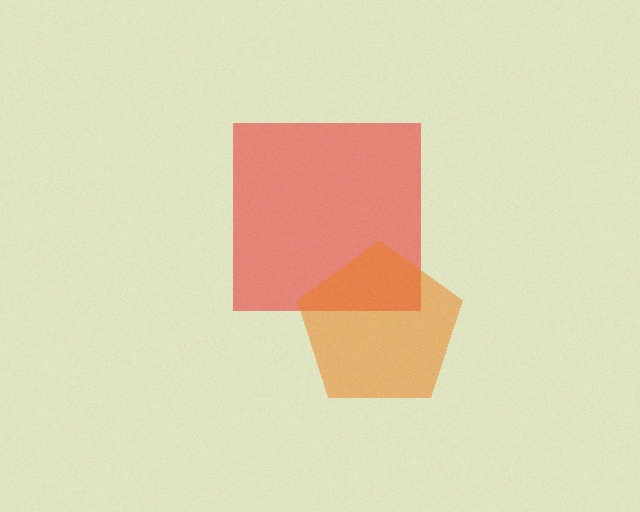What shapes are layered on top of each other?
The layered shapes are: a red square, an orange pentagon.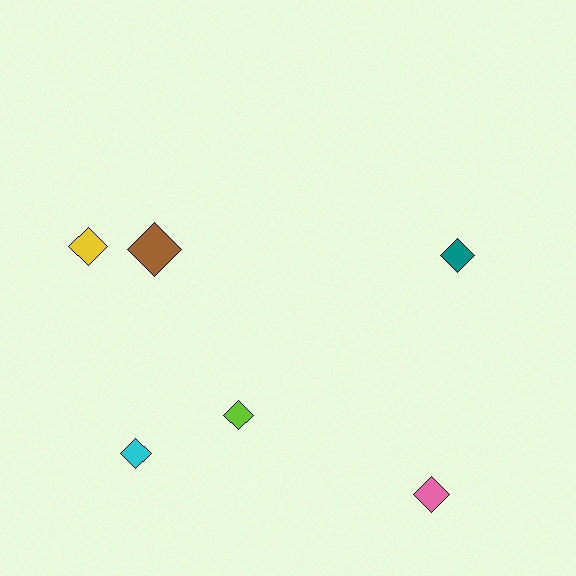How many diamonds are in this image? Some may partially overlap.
There are 6 diamonds.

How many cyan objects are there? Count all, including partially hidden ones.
There is 1 cyan object.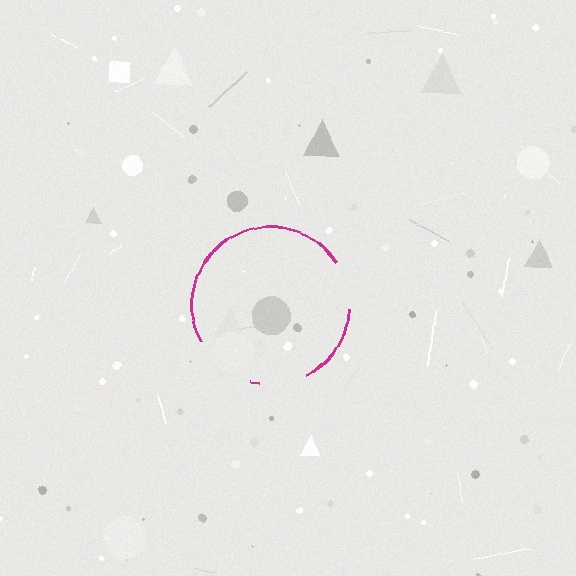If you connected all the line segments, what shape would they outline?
They would outline a circle.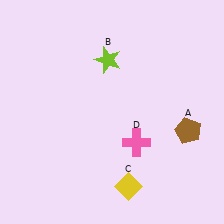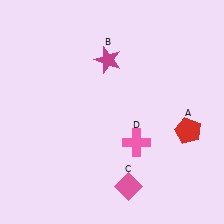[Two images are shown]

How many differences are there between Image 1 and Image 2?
There are 3 differences between the two images.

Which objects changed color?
A changed from brown to red. B changed from lime to magenta. C changed from yellow to pink.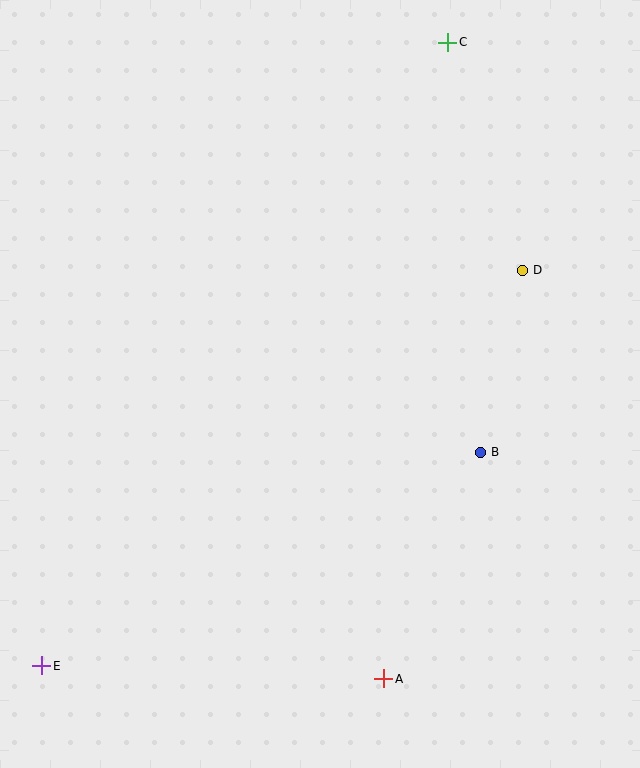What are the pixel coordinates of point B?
Point B is at (480, 452).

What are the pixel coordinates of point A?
Point A is at (384, 679).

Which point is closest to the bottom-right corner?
Point A is closest to the bottom-right corner.